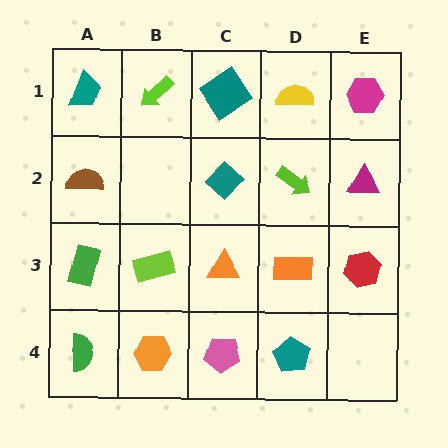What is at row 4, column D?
A teal pentagon.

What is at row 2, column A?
A brown semicircle.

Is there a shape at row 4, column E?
No, that cell is empty.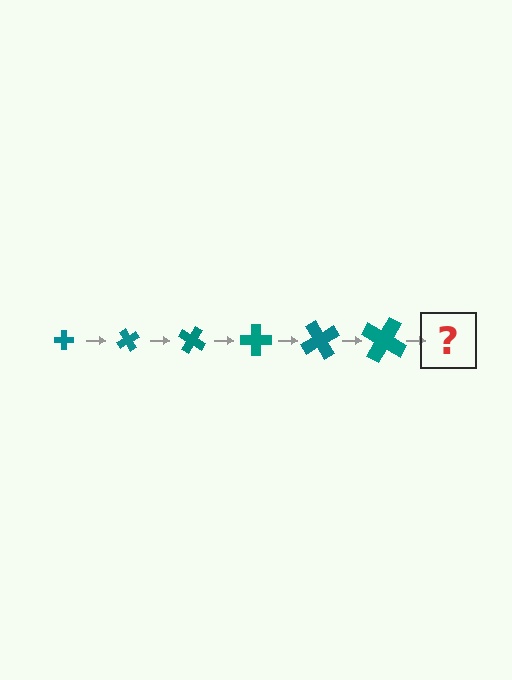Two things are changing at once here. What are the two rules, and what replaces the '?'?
The two rules are that the cross grows larger each step and it rotates 60 degrees each step. The '?' should be a cross, larger than the previous one and rotated 360 degrees from the start.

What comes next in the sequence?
The next element should be a cross, larger than the previous one and rotated 360 degrees from the start.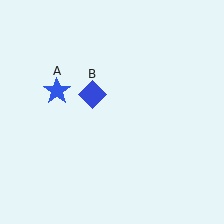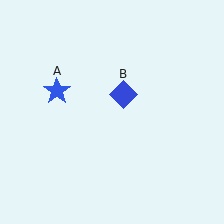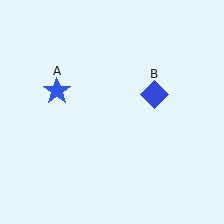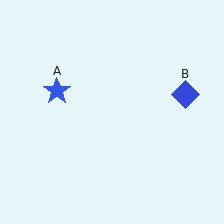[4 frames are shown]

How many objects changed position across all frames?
1 object changed position: blue diamond (object B).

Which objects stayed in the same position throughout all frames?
Blue star (object A) remained stationary.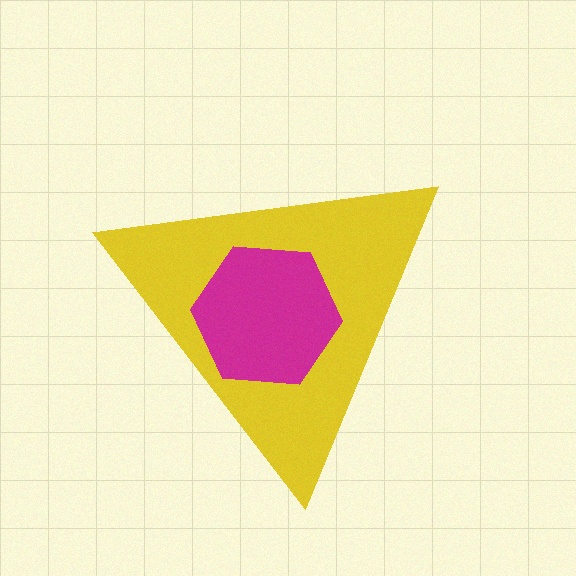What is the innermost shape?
The magenta hexagon.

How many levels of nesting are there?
2.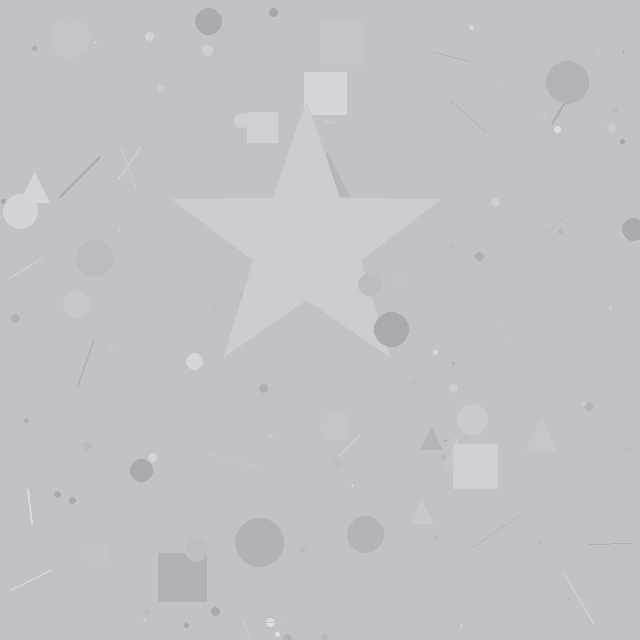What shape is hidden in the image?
A star is hidden in the image.